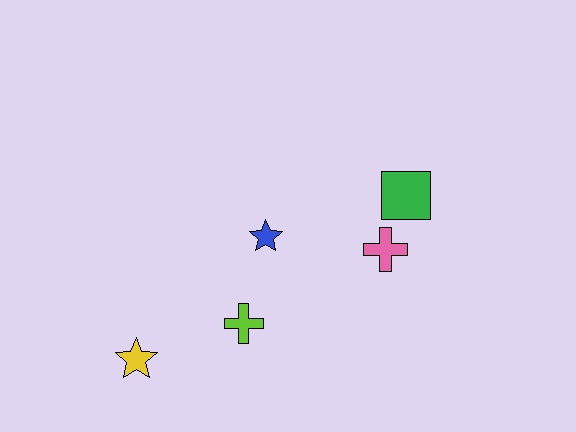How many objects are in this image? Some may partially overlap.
There are 5 objects.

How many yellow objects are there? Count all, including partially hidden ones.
There is 1 yellow object.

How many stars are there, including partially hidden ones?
There are 2 stars.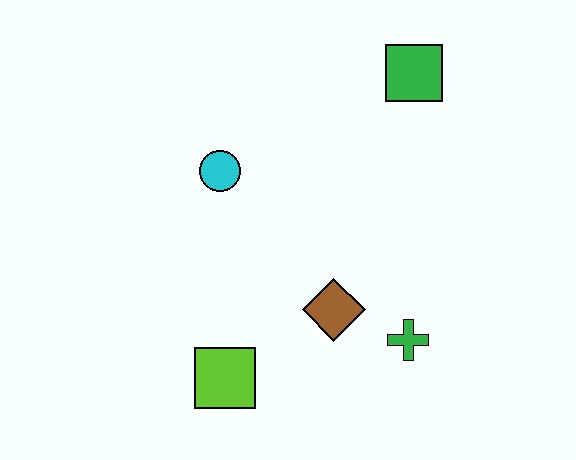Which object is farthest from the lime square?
The green square is farthest from the lime square.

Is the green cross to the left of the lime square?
No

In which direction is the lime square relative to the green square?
The lime square is below the green square.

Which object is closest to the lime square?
The brown diamond is closest to the lime square.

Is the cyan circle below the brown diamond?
No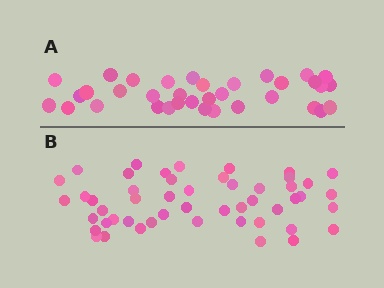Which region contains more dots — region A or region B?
Region B (the bottom region) has more dots.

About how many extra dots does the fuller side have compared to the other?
Region B has approximately 15 more dots than region A.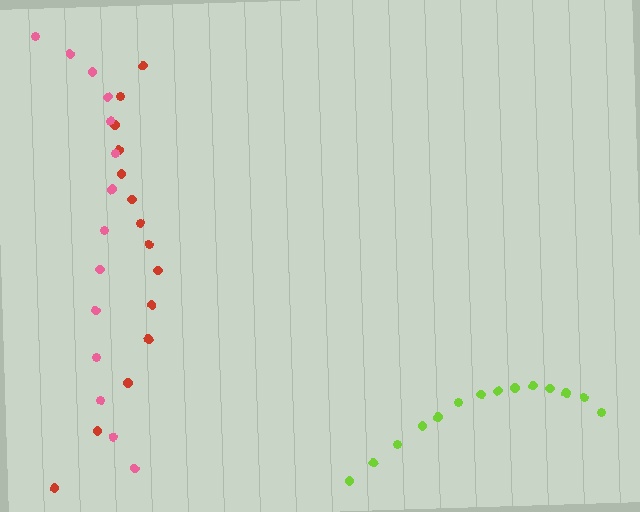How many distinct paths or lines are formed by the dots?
There are 3 distinct paths.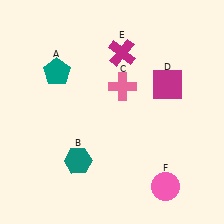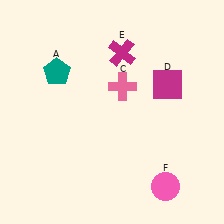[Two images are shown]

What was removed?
The teal hexagon (B) was removed in Image 2.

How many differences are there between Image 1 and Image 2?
There is 1 difference between the two images.